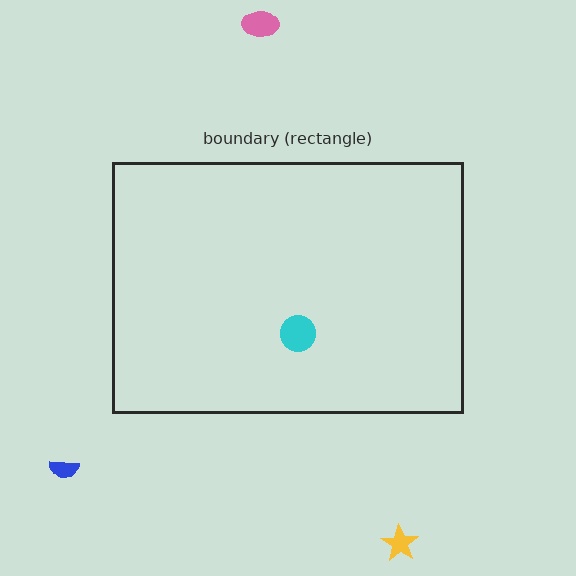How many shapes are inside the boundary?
1 inside, 3 outside.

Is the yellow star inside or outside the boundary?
Outside.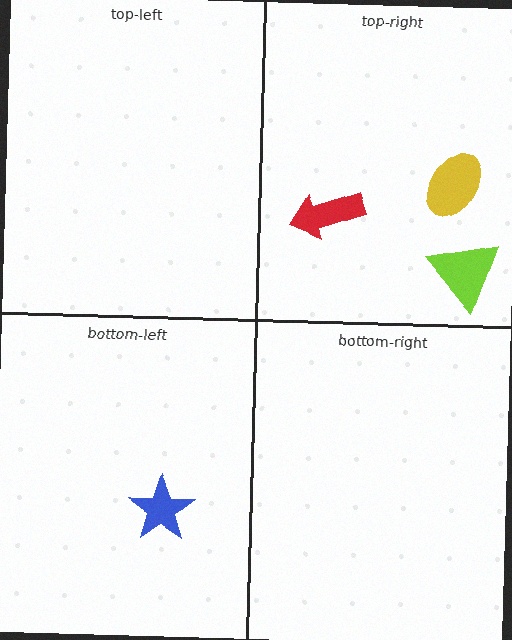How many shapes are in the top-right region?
3.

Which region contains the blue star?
The bottom-left region.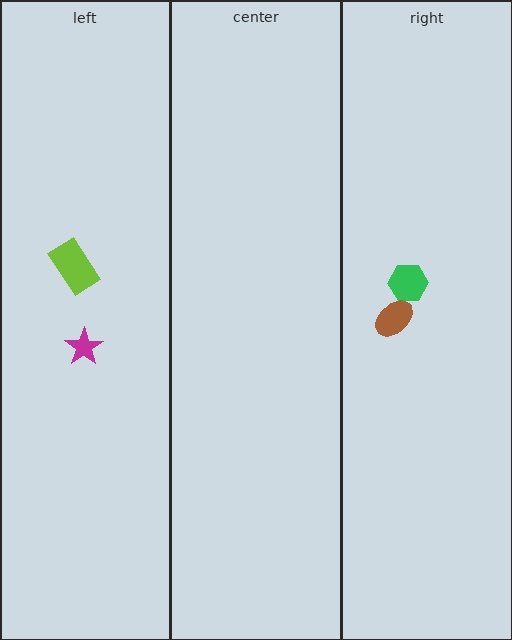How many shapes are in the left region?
2.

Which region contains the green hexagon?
The right region.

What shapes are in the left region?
The magenta star, the lime rectangle.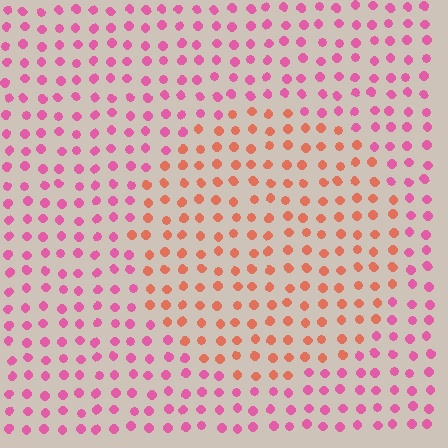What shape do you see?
I see a circle.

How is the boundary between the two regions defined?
The boundary is defined purely by a slight shift in hue (about 43 degrees). Spacing, size, and orientation are identical on both sides.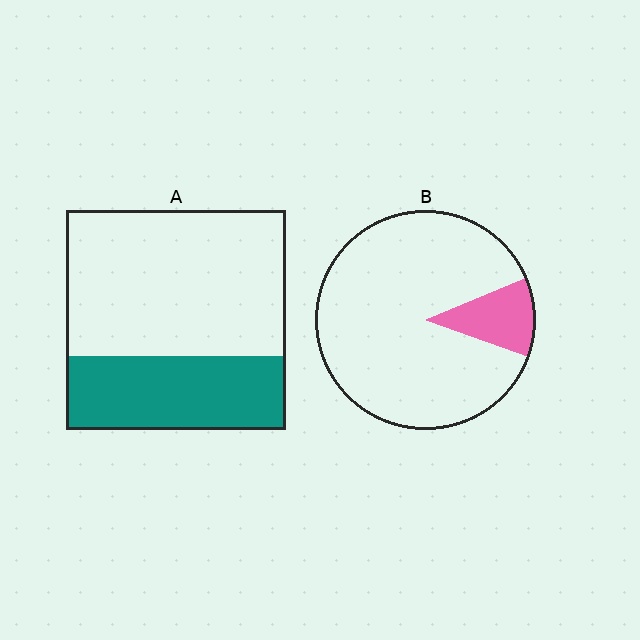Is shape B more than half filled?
No.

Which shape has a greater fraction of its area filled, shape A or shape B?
Shape A.